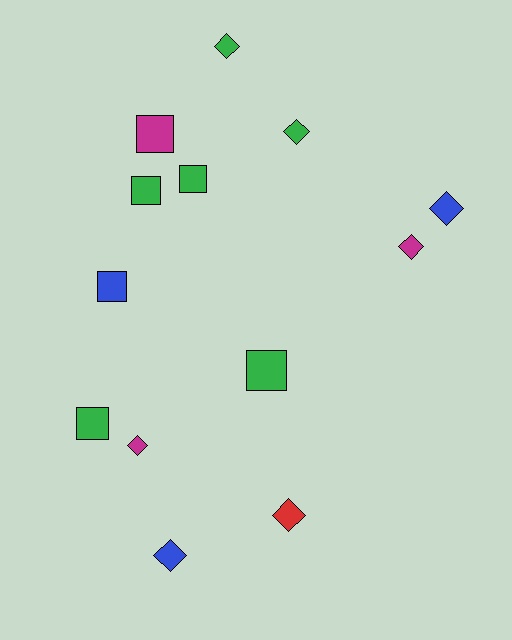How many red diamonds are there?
There is 1 red diamond.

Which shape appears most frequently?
Diamond, with 7 objects.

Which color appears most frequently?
Green, with 6 objects.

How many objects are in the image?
There are 13 objects.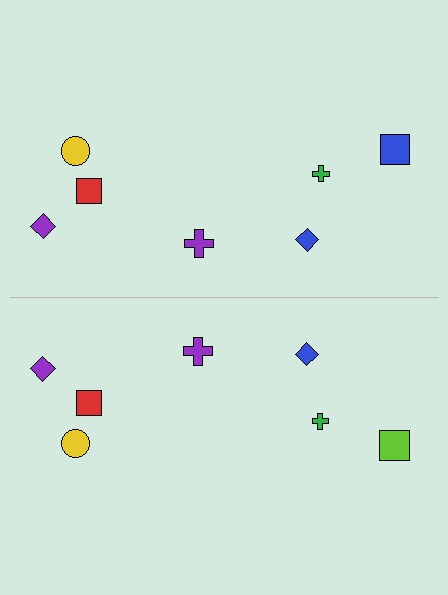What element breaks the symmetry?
The lime square on the bottom side breaks the symmetry — its mirror counterpart is blue.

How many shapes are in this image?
There are 14 shapes in this image.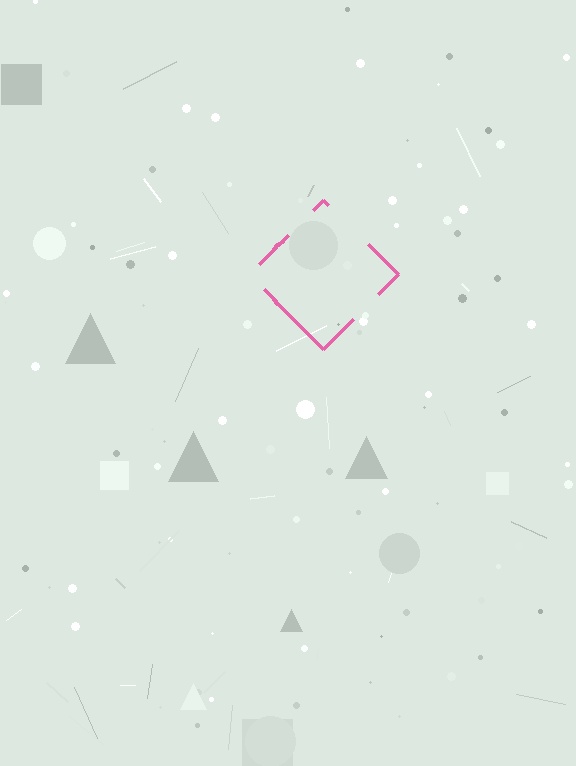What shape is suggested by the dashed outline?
The dashed outline suggests a diamond.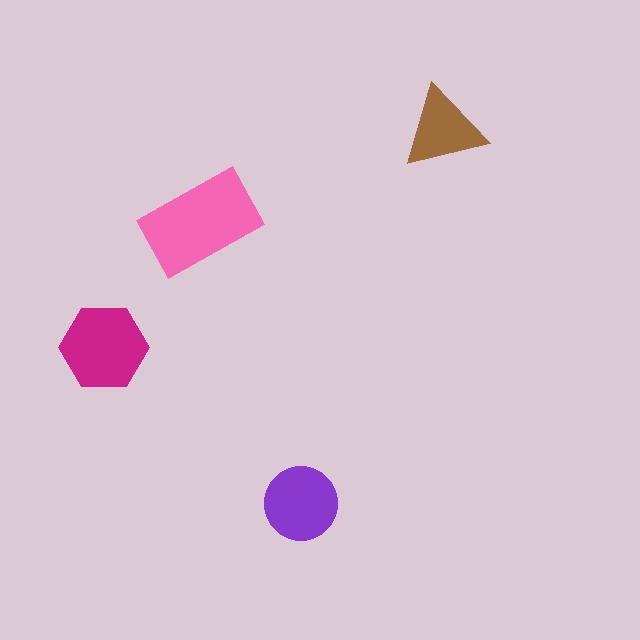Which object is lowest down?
The purple circle is bottommost.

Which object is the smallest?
The brown triangle.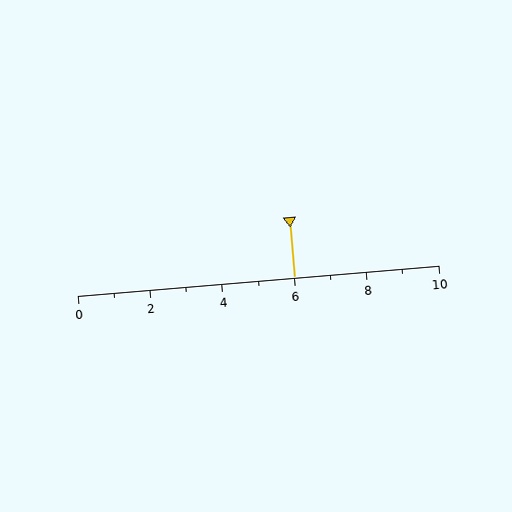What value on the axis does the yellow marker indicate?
The marker indicates approximately 6.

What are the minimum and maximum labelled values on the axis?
The axis runs from 0 to 10.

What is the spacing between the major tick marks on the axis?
The major ticks are spaced 2 apart.